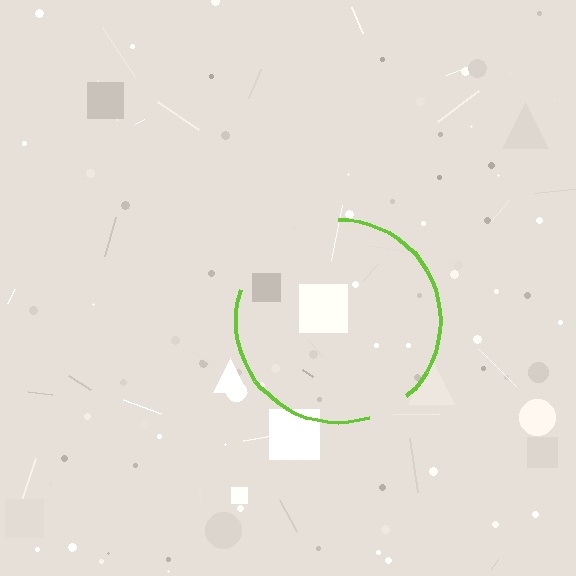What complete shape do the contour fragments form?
The contour fragments form a circle.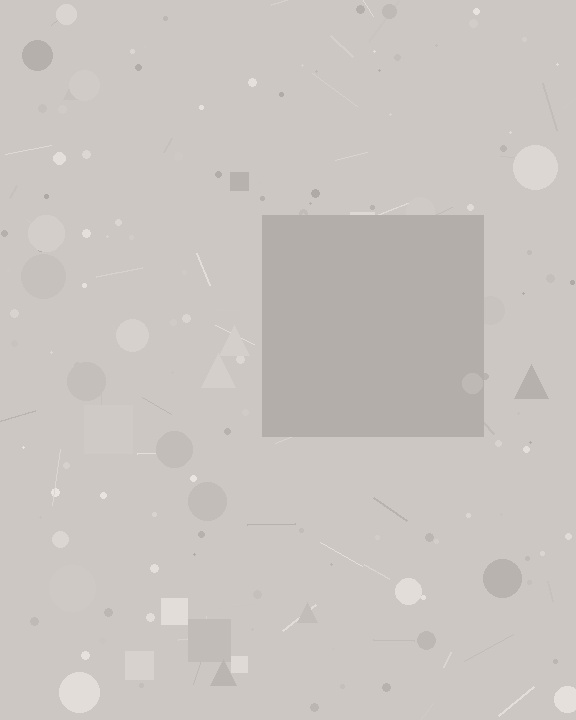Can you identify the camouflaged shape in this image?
The camouflaged shape is a square.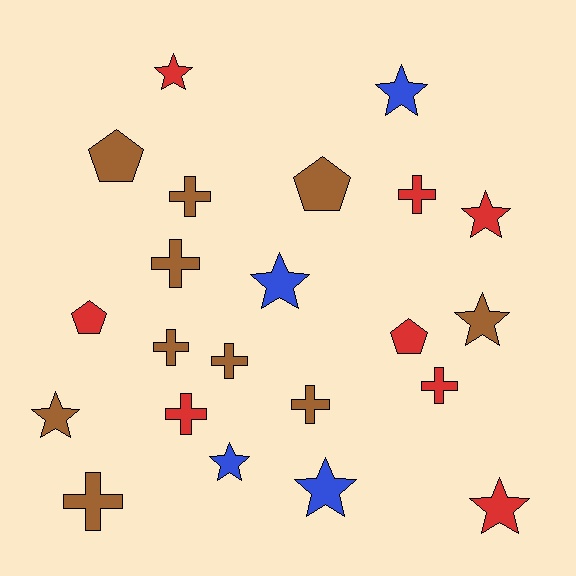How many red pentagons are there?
There are 2 red pentagons.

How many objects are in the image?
There are 22 objects.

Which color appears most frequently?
Brown, with 10 objects.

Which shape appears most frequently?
Cross, with 9 objects.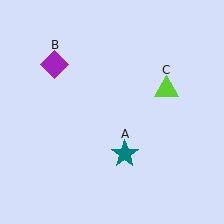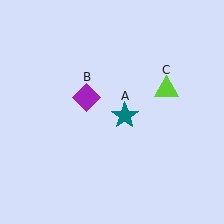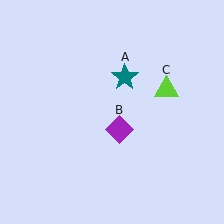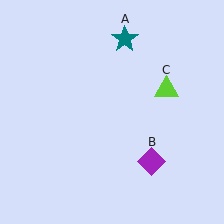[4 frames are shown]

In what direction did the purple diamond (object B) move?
The purple diamond (object B) moved down and to the right.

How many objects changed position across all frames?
2 objects changed position: teal star (object A), purple diamond (object B).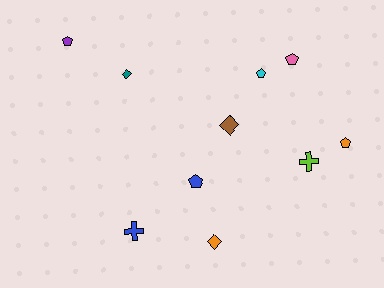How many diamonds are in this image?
There are 3 diamonds.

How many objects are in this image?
There are 10 objects.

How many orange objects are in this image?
There are 2 orange objects.